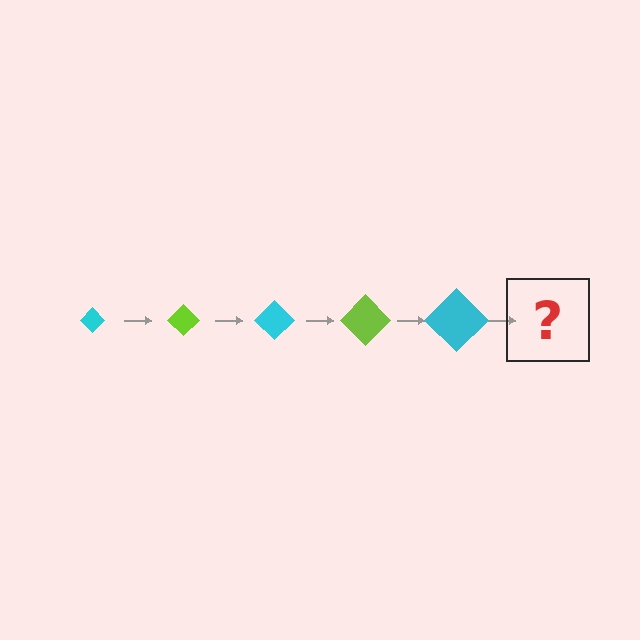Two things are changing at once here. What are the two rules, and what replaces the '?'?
The two rules are that the diamond grows larger each step and the color cycles through cyan and lime. The '?' should be a lime diamond, larger than the previous one.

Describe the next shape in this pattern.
It should be a lime diamond, larger than the previous one.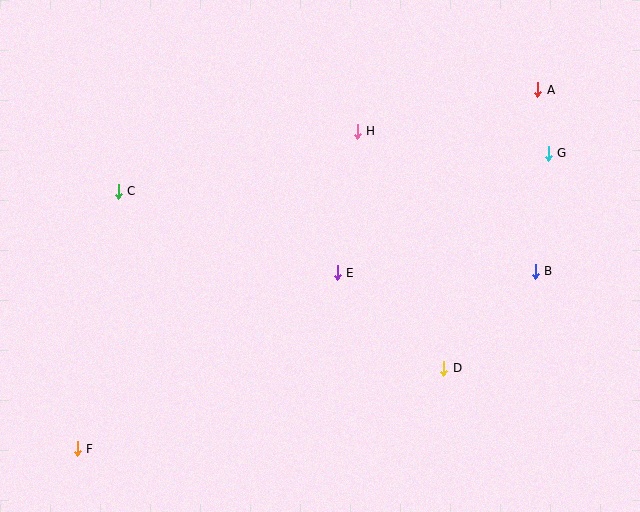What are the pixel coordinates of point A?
Point A is at (538, 90).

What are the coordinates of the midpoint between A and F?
The midpoint between A and F is at (308, 269).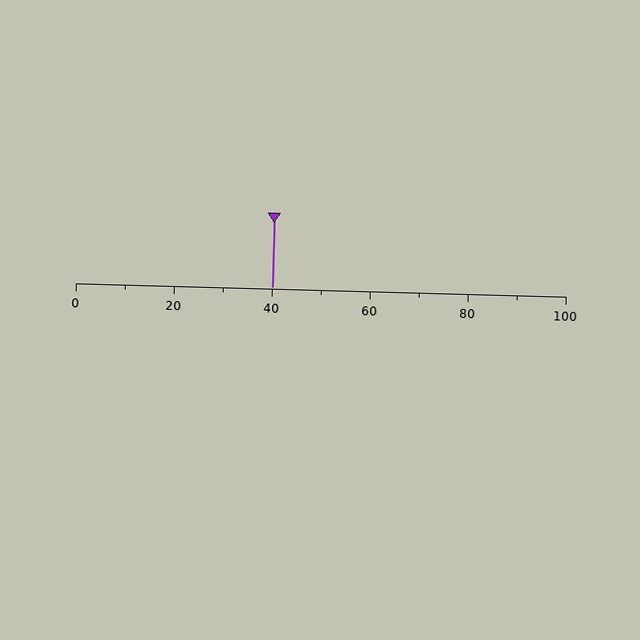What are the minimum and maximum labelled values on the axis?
The axis runs from 0 to 100.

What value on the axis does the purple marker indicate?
The marker indicates approximately 40.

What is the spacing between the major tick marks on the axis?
The major ticks are spaced 20 apart.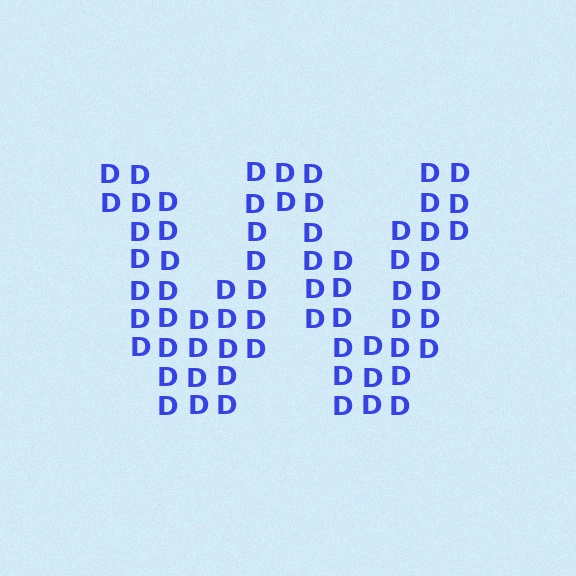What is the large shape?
The large shape is the letter W.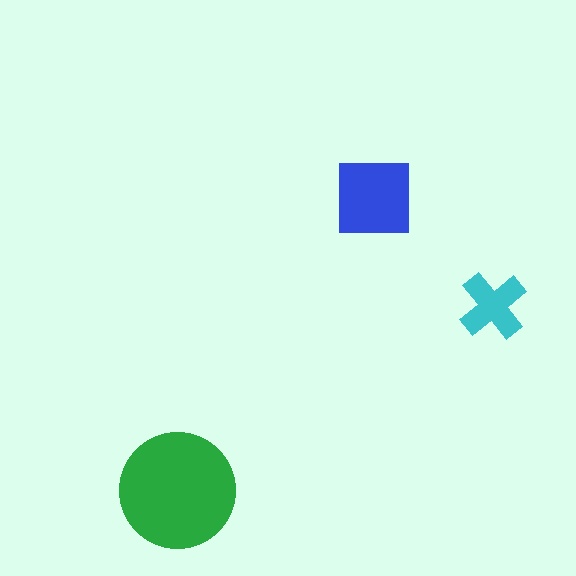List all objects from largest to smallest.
The green circle, the blue square, the cyan cross.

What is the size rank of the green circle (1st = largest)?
1st.